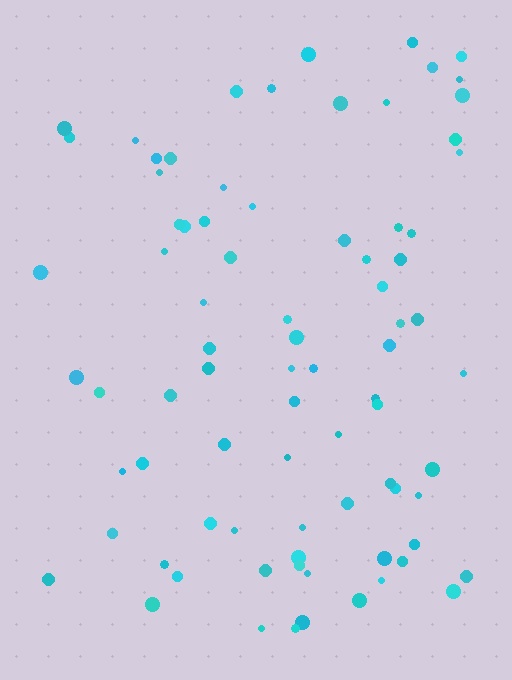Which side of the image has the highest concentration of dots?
The right.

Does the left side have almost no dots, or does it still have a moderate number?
Still a moderate number, just noticeably fewer than the right.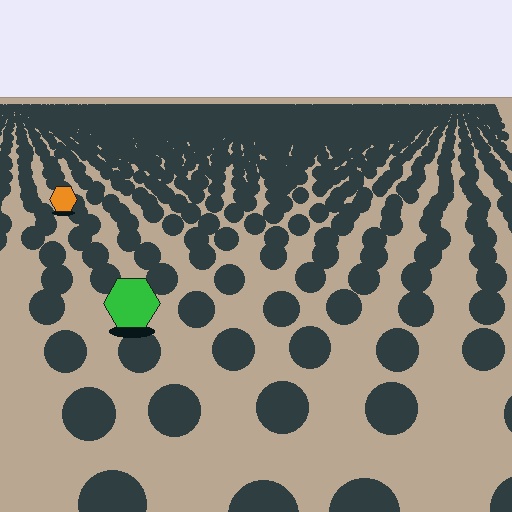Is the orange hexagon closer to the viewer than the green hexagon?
No. The green hexagon is closer — you can tell from the texture gradient: the ground texture is coarser near it.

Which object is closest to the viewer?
The green hexagon is closest. The texture marks near it are larger and more spread out.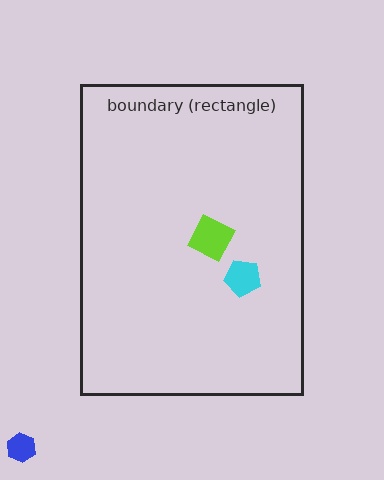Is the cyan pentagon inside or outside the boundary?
Inside.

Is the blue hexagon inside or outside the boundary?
Outside.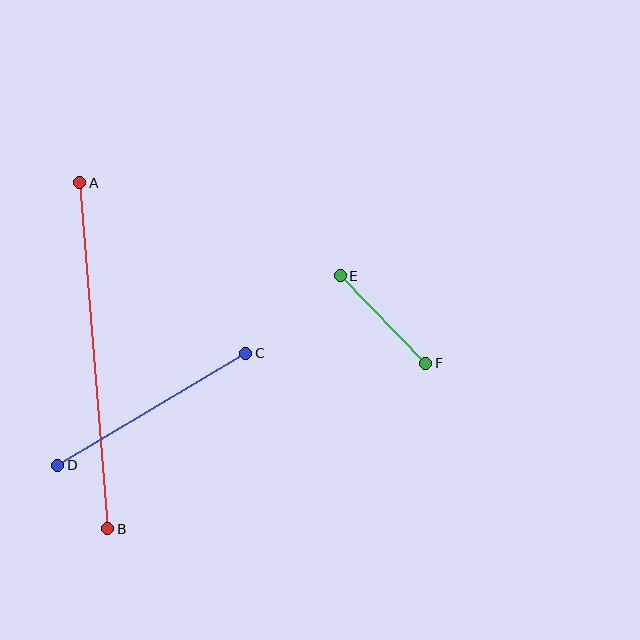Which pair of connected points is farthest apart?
Points A and B are farthest apart.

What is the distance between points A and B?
The distance is approximately 347 pixels.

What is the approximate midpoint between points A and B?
The midpoint is at approximately (94, 356) pixels.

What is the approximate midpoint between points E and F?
The midpoint is at approximately (383, 319) pixels.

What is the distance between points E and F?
The distance is approximately 122 pixels.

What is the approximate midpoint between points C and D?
The midpoint is at approximately (152, 409) pixels.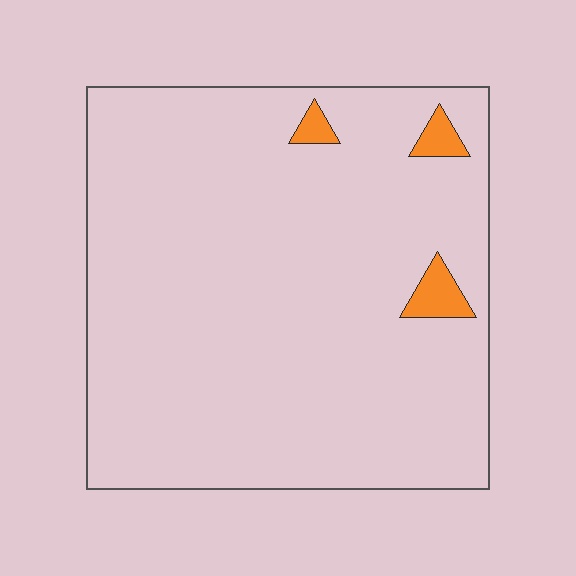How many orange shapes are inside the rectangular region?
3.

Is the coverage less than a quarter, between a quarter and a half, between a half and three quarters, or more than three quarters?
Less than a quarter.